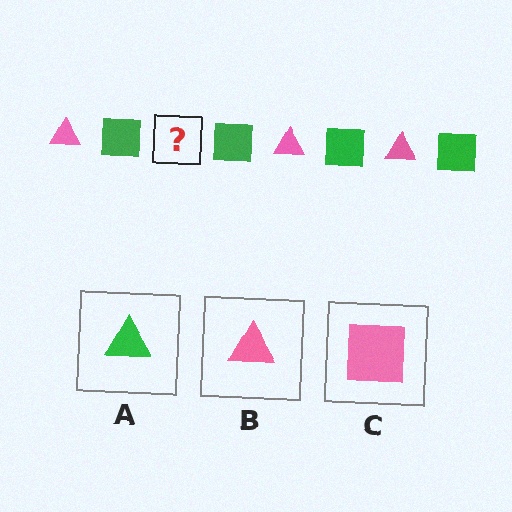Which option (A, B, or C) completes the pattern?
B.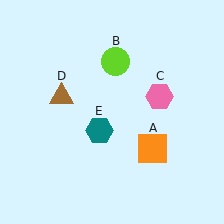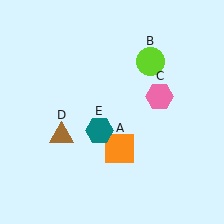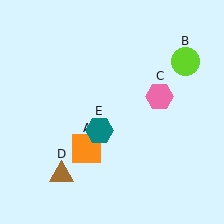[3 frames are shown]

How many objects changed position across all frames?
3 objects changed position: orange square (object A), lime circle (object B), brown triangle (object D).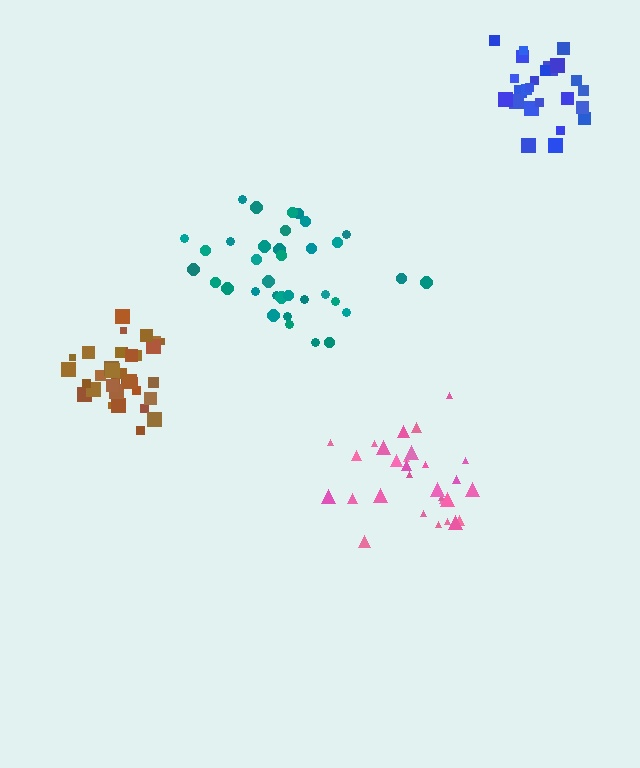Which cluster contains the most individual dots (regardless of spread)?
Brown (35).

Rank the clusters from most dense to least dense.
brown, blue, teal, pink.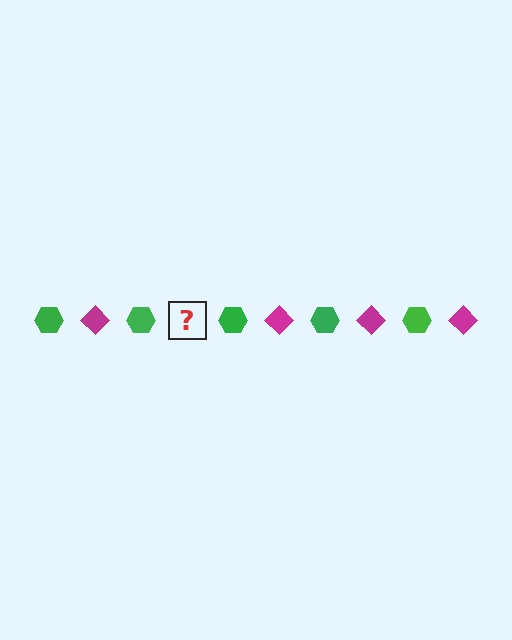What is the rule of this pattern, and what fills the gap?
The rule is that the pattern alternates between green hexagon and magenta diamond. The gap should be filled with a magenta diamond.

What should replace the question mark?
The question mark should be replaced with a magenta diamond.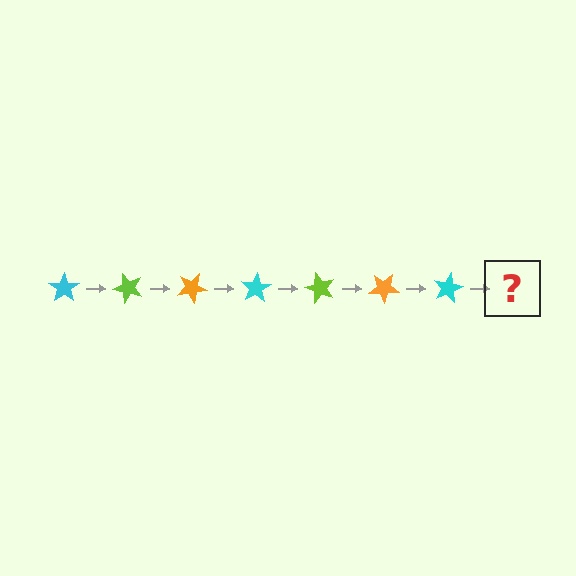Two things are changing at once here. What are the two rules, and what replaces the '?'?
The two rules are that it rotates 50 degrees each step and the color cycles through cyan, lime, and orange. The '?' should be a lime star, rotated 350 degrees from the start.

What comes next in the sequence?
The next element should be a lime star, rotated 350 degrees from the start.